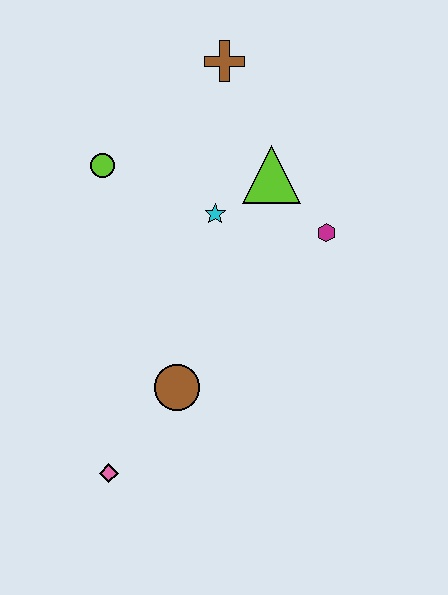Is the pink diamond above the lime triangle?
No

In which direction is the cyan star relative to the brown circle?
The cyan star is above the brown circle.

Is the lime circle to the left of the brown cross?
Yes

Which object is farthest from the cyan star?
The pink diamond is farthest from the cyan star.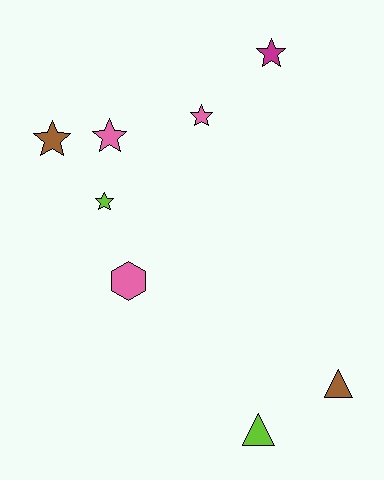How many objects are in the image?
There are 8 objects.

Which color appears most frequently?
Pink, with 3 objects.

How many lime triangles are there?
There is 1 lime triangle.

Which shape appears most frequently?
Star, with 5 objects.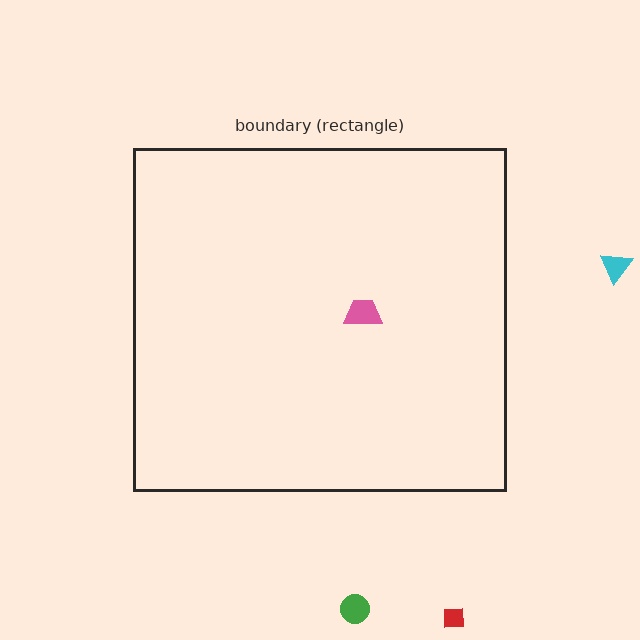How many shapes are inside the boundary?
1 inside, 3 outside.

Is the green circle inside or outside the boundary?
Outside.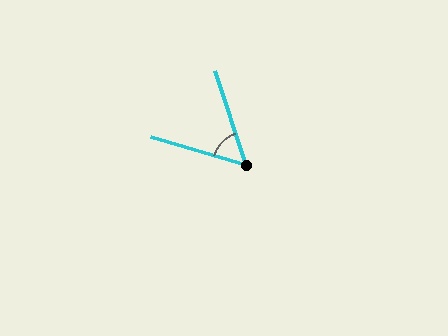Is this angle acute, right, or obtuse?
It is acute.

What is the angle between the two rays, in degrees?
Approximately 55 degrees.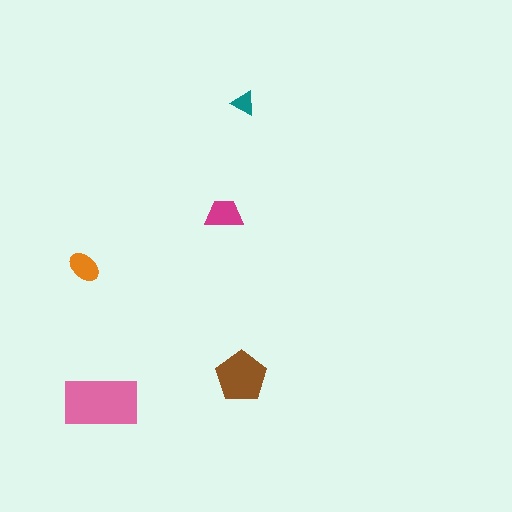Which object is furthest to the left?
The orange ellipse is leftmost.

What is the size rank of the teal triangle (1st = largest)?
5th.